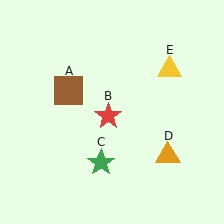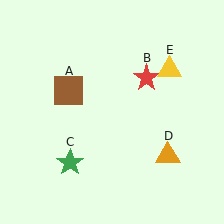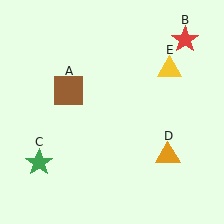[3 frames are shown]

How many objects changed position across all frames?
2 objects changed position: red star (object B), green star (object C).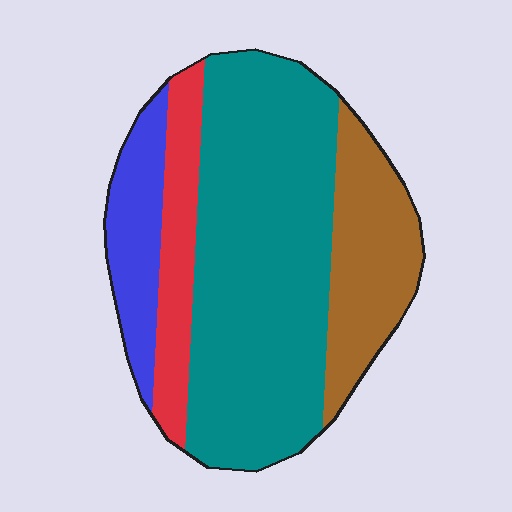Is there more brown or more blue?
Brown.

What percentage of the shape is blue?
Blue takes up about one eighth (1/8) of the shape.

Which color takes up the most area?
Teal, at roughly 55%.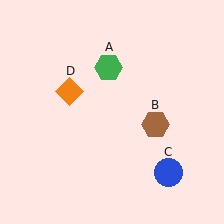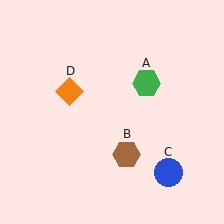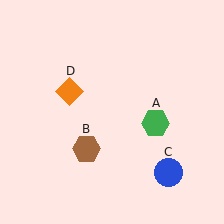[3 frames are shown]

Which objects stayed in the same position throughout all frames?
Blue circle (object C) and orange diamond (object D) remained stationary.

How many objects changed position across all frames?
2 objects changed position: green hexagon (object A), brown hexagon (object B).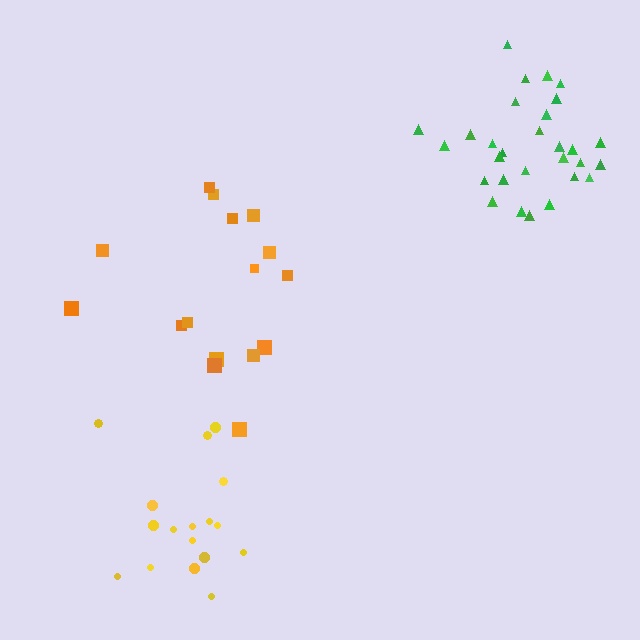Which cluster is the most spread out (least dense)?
Orange.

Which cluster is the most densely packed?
Green.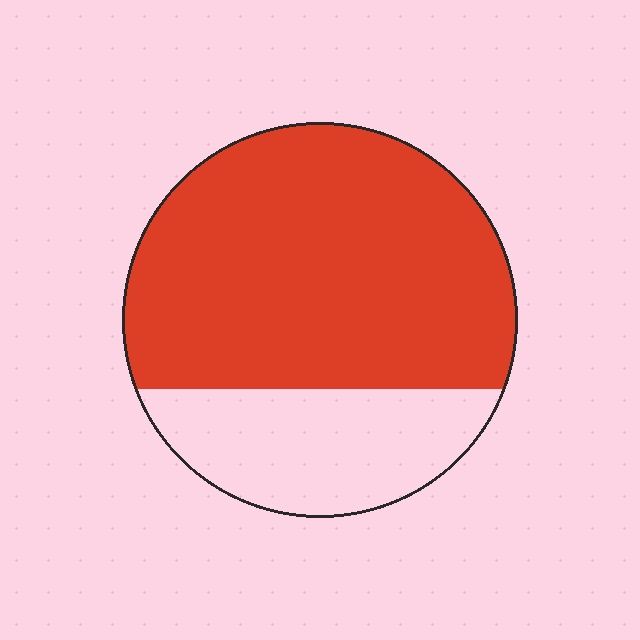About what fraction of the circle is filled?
About three quarters (3/4).